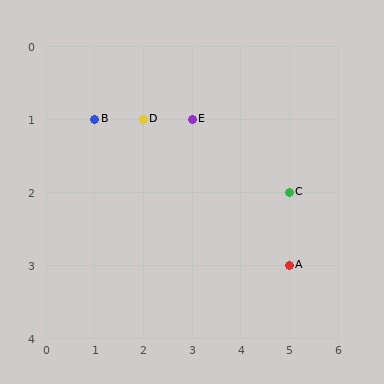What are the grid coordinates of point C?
Point C is at grid coordinates (5, 2).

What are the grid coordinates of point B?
Point B is at grid coordinates (1, 1).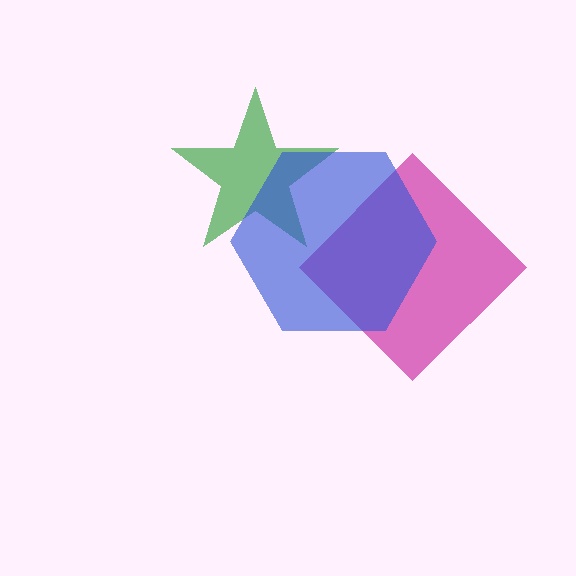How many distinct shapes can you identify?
There are 3 distinct shapes: a magenta diamond, a green star, a blue hexagon.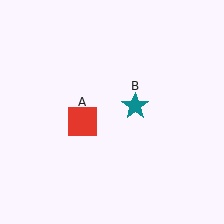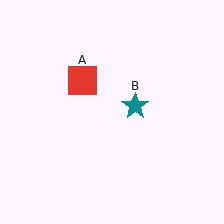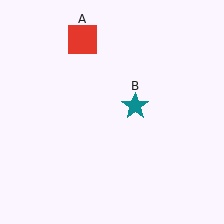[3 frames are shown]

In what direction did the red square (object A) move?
The red square (object A) moved up.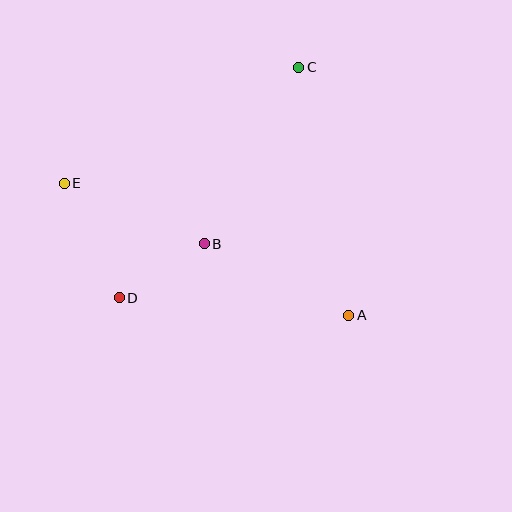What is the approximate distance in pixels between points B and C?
The distance between B and C is approximately 200 pixels.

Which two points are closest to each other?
Points B and D are closest to each other.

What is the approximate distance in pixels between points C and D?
The distance between C and D is approximately 292 pixels.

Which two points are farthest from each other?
Points A and E are farthest from each other.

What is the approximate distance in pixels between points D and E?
The distance between D and E is approximately 127 pixels.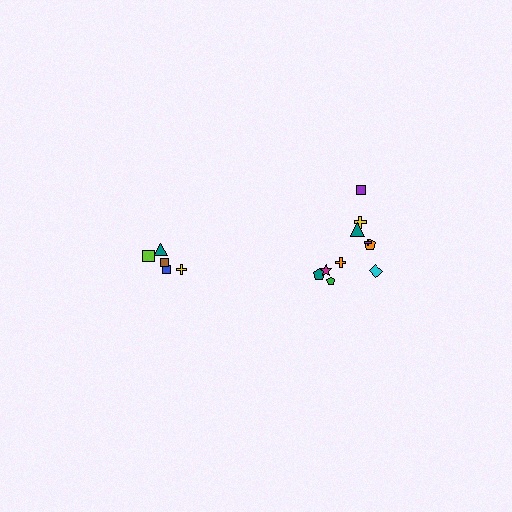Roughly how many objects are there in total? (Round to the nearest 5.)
Roughly 15 objects in total.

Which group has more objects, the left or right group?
The right group.